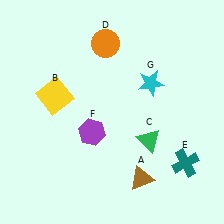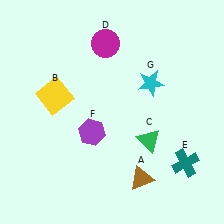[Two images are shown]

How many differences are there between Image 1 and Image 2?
There is 1 difference between the two images.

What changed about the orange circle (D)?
In Image 1, D is orange. In Image 2, it changed to magenta.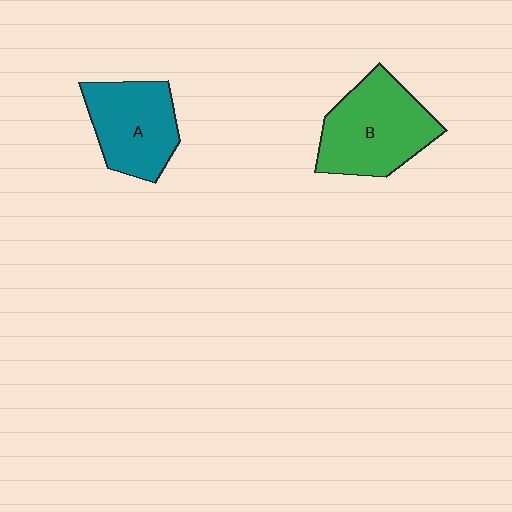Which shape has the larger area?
Shape B (green).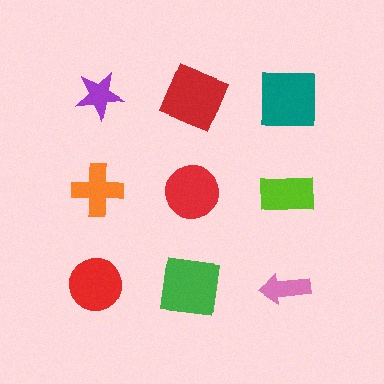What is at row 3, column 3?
A pink arrow.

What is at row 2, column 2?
A red circle.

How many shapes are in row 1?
3 shapes.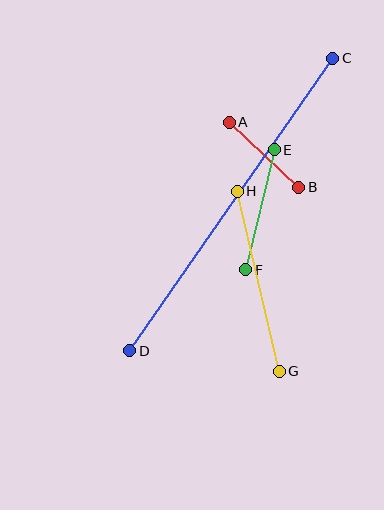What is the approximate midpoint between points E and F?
The midpoint is at approximately (260, 210) pixels.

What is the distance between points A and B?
The distance is approximately 95 pixels.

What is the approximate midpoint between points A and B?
The midpoint is at approximately (264, 155) pixels.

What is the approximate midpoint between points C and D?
The midpoint is at approximately (231, 205) pixels.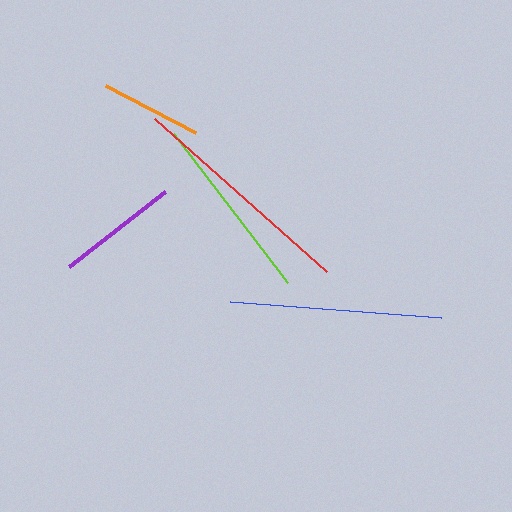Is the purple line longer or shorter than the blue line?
The blue line is longer than the purple line.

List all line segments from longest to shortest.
From longest to shortest: red, blue, lime, purple, orange.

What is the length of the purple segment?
The purple segment is approximately 122 pixels long.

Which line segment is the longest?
The red line is the longest at approximately 230 pixels.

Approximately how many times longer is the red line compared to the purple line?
The red line is approximately 1.9 times the length of the purple line.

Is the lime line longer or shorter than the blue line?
The blue line is longer than the lime line.